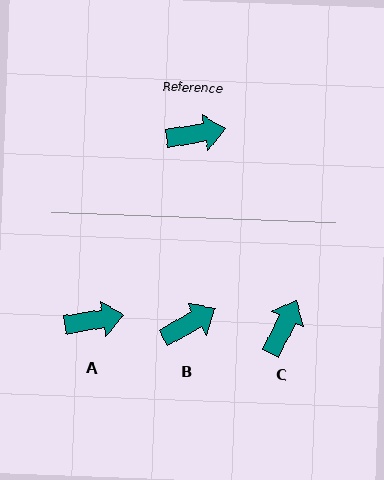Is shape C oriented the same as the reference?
No, it is off by about 54 degrees.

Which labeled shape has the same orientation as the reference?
A.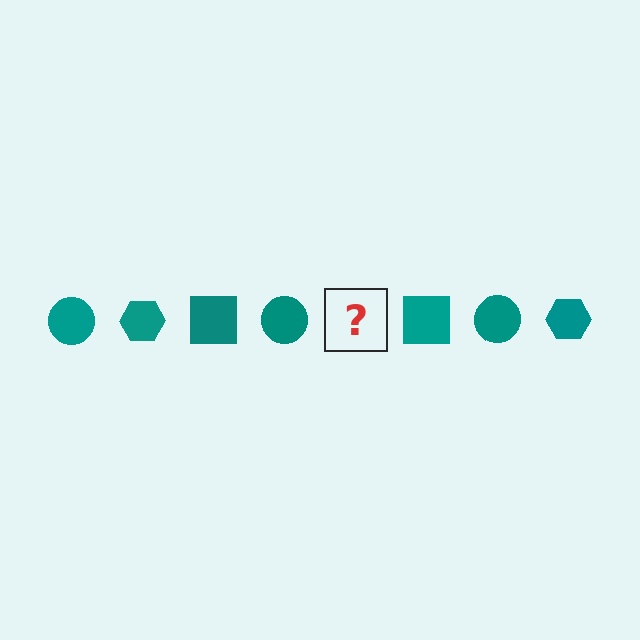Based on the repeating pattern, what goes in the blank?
The blank should be a teal hexagon.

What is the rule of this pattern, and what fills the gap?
The rule is that the pattern cycles through circle, hexagon, square shapes in teal. The gap should be filled with a teal hexagon.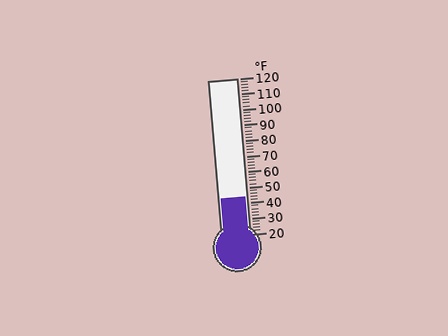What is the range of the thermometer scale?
The thermometer scale ranges from 20°F to 120°F.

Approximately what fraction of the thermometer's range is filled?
The thermometer is filled to approximately 25% of its range.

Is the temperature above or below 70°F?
The temperature is below 70°F.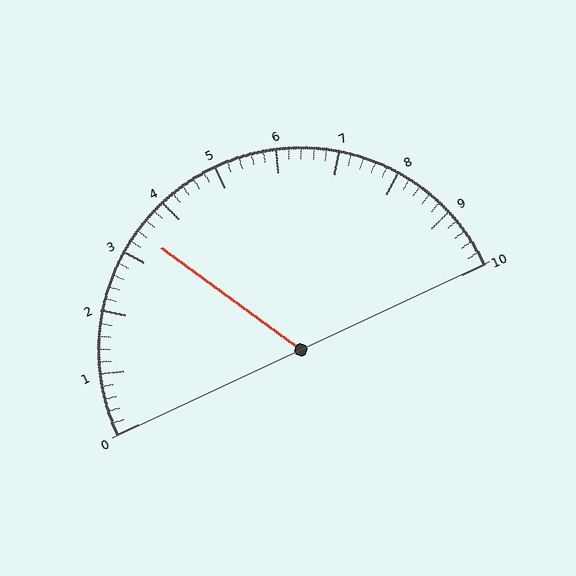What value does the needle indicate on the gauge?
The needle indicates approximately 3.4.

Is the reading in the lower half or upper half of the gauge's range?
The reading is in the lower half of the range (0 to 10).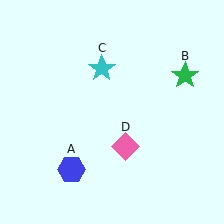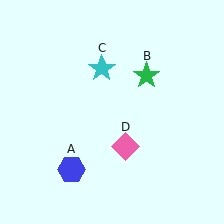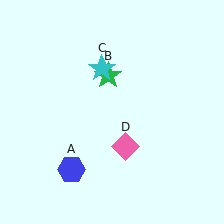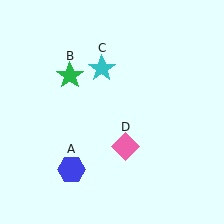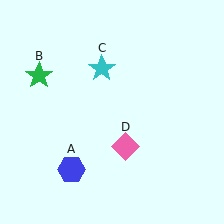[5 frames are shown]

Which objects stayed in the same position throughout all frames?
Blue hexagon (object A) and cyan star (object C) and pink diamond (object D) remained stationary.